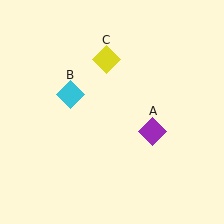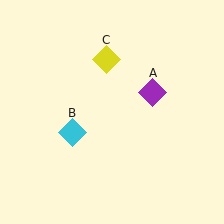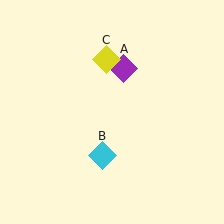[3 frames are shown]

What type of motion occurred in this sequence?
The purple diamond (object A), cyan diamond (object B) rotated counterclockwise around the center of the scene.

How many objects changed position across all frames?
2 objects changed position: purple diamond (object A), cyan diamond (object B).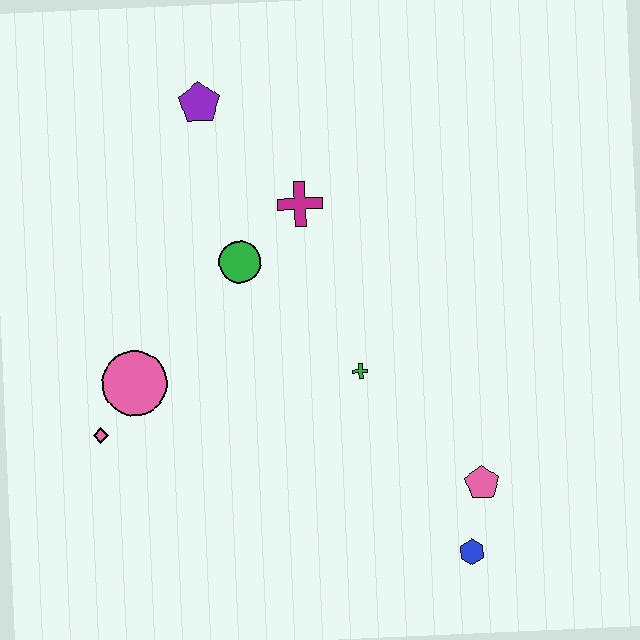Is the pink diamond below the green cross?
Yes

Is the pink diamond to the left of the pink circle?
Yes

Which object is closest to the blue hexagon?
The pink pentagon is closest to the blue hexagon.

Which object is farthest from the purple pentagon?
The blue hexagon is farthest from the purple pentagon.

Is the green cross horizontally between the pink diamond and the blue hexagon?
Yes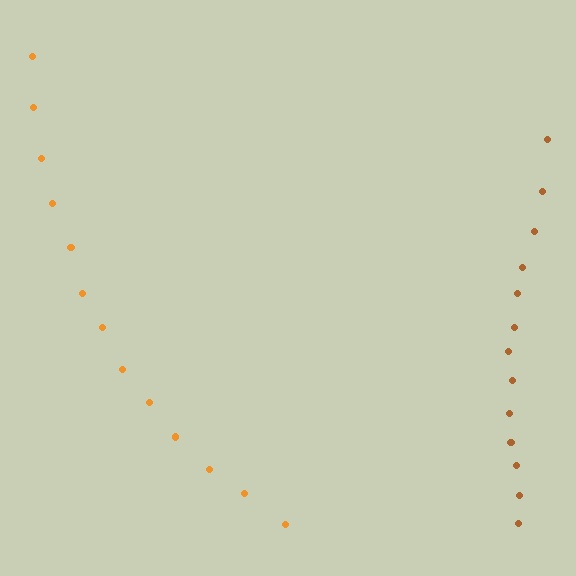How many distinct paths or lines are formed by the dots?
There are 2 distinct paths.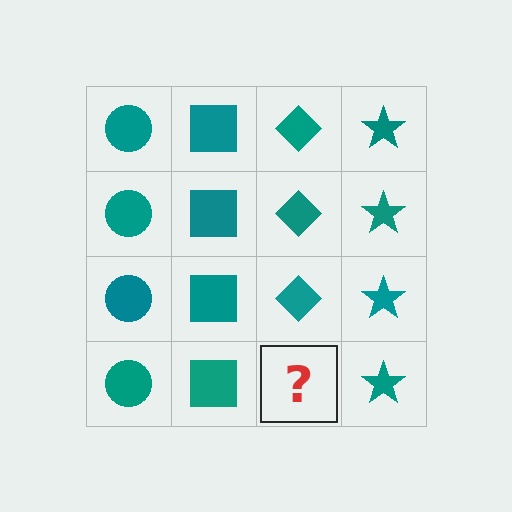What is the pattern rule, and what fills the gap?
The rule is that each column has a consistent shape. The gap should be filled with a teal diamond.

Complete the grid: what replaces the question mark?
The question mark should be replaced with a teal diamond.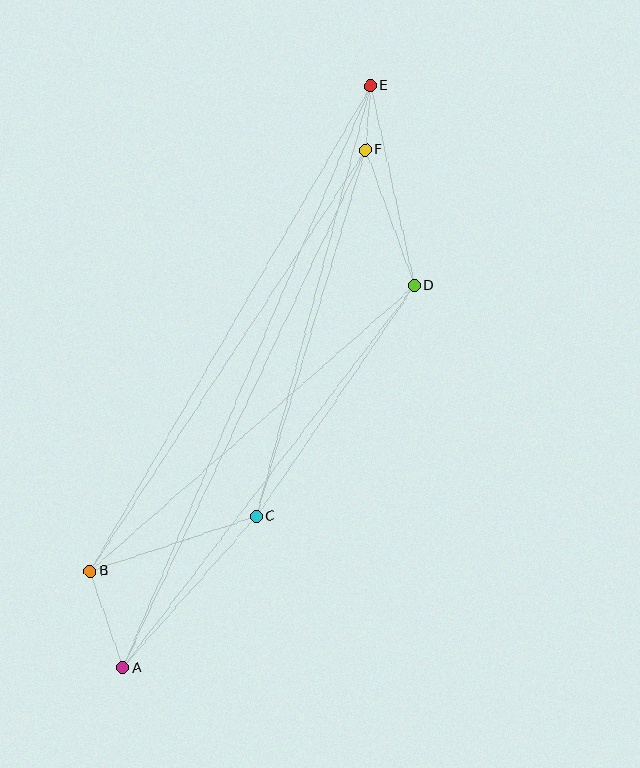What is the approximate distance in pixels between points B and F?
The distance between B and F is approximately 503 pixels.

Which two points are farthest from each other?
Points A and E are farthest from each other.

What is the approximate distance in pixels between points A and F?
The distance between A and F is approximately 571 pixels.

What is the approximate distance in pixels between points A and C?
The distance between A and C is approximately 201 pixels.